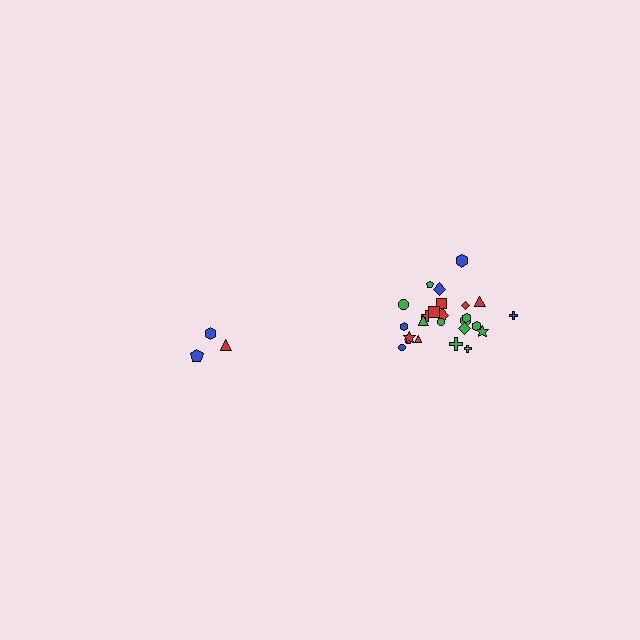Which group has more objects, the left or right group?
The right group.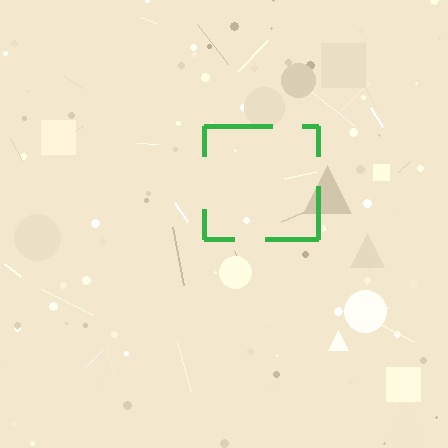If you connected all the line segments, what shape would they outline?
They would outline a square.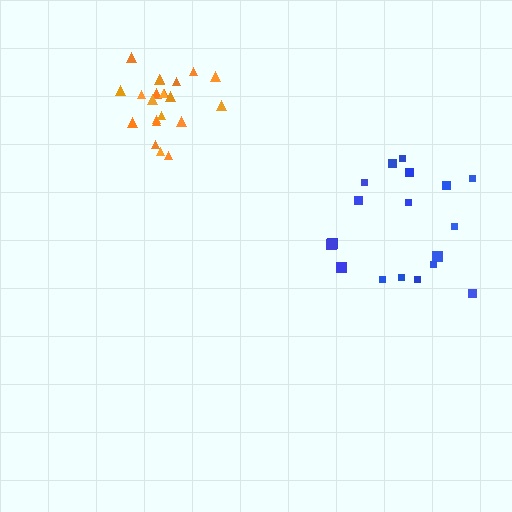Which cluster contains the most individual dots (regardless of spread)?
Orange (22).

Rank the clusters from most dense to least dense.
orange, blue.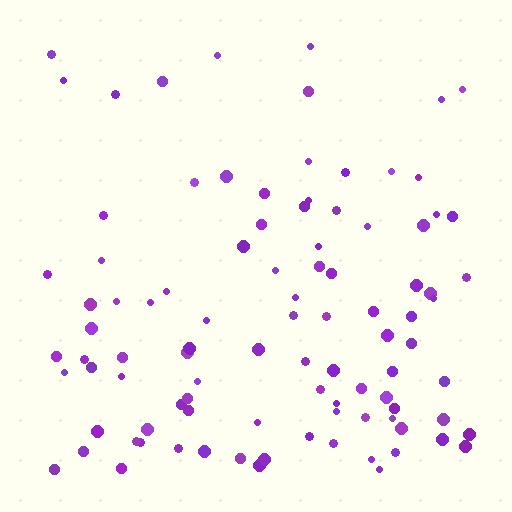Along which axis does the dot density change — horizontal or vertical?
Vertical.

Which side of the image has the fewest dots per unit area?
The top.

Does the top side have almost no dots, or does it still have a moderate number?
Still a moderate number, just noticeably fewer than the bottom.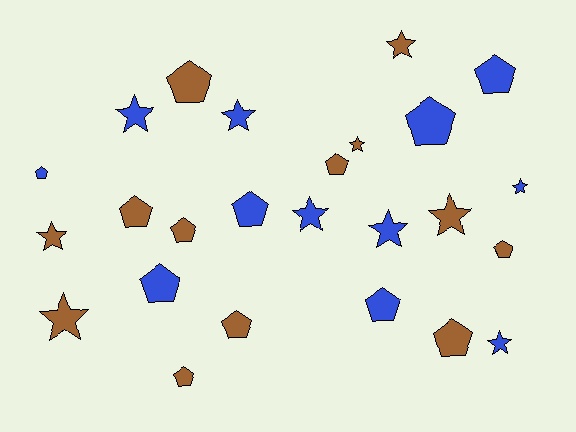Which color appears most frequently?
Brown, with 13 objects.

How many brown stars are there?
There are 5 brown stars.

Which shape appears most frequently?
Pentagon, with 14 objects.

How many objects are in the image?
There are 25 objects.